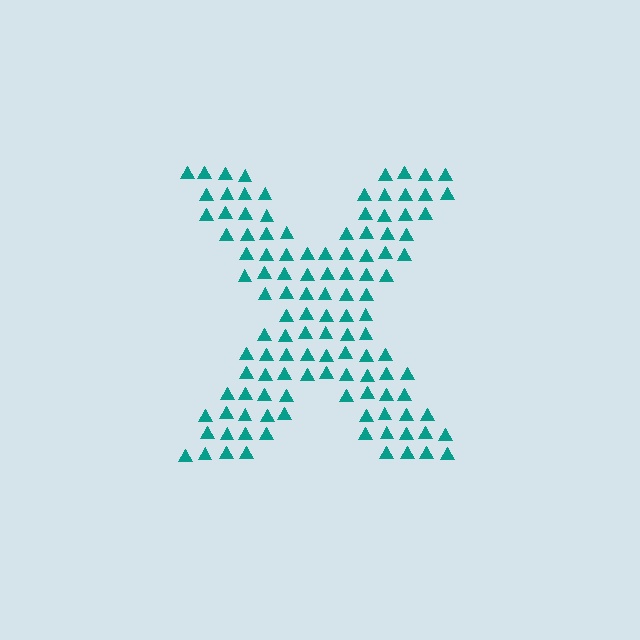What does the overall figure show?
The overall figure shows the letter X.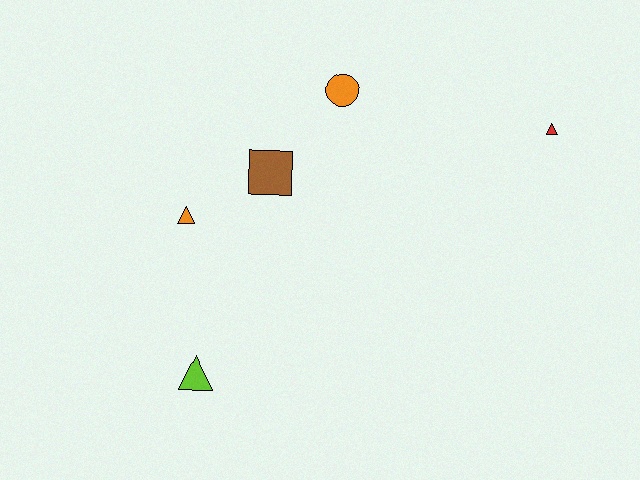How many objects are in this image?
There are 5 objects.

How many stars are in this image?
There are no stars.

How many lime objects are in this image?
There is 1 lime object.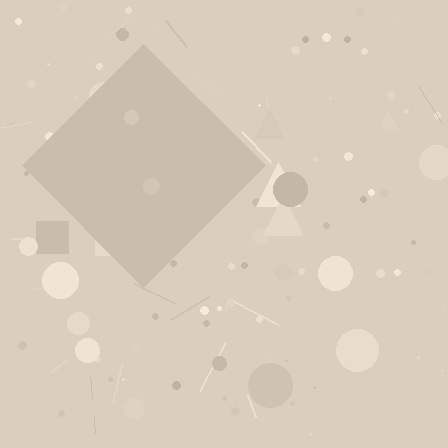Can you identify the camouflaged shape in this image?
The camouflaged shape is a diamond.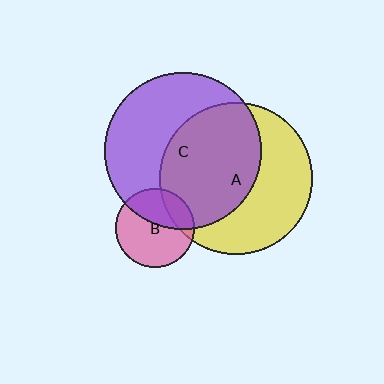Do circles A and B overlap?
Yes.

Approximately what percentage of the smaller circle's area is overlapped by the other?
Approximately 20%.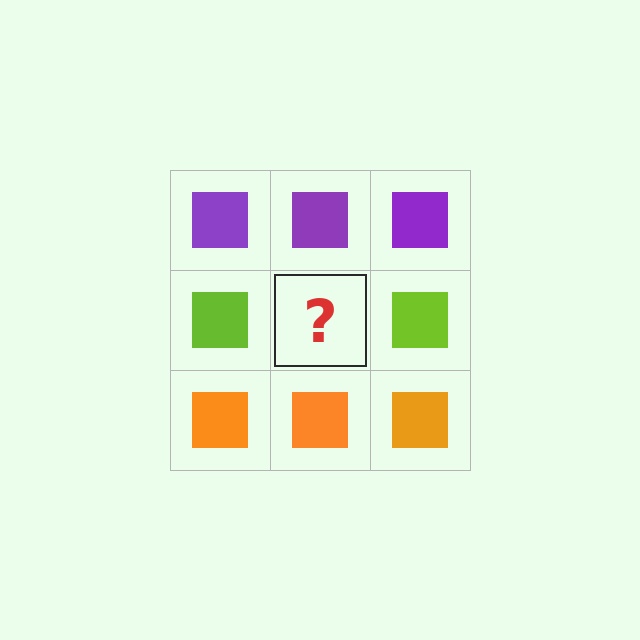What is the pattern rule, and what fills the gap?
The rule is that each row has a consistent color. The gap should be filled with a lime square.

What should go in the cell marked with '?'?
The missing cell should contain a lime square.